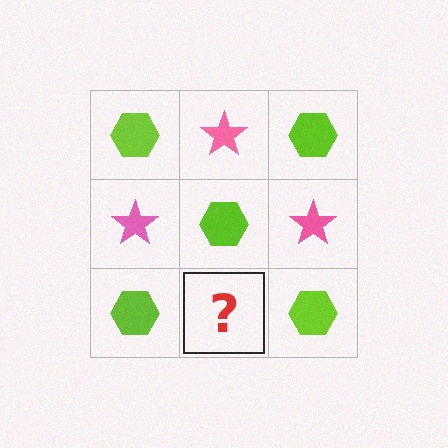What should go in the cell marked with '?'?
The missing cell should contain a pink star.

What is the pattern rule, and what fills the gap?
The rule is that it alternates lime hexagon and pink star in a checkerboard pattern. The gap should be filled with a pink star.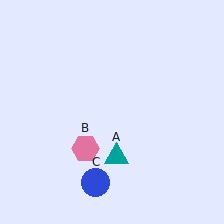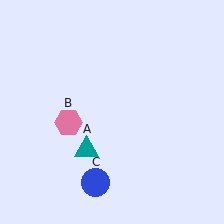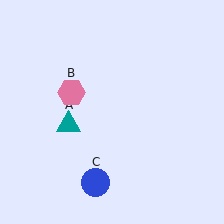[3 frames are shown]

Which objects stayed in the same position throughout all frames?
Blue circle (object C) remained stationary.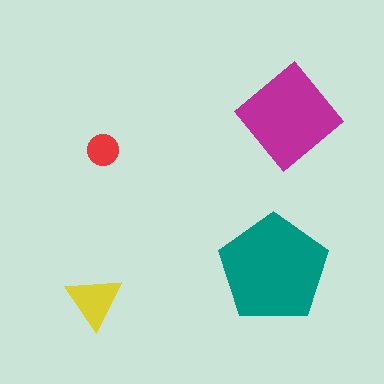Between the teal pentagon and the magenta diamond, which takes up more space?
The teal pentagon.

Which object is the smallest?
The red circle.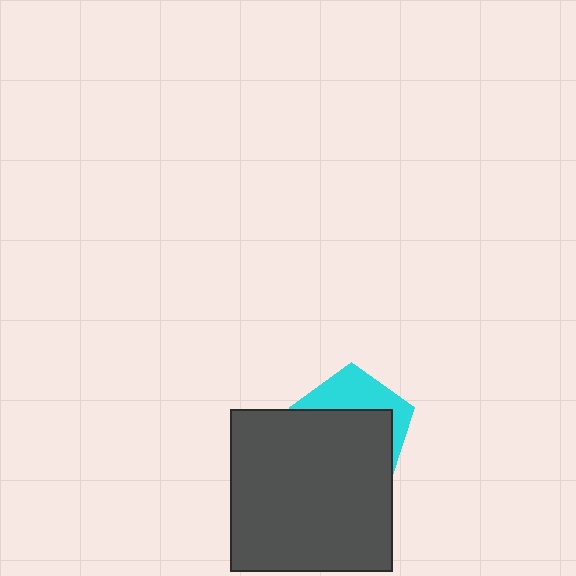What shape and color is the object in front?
The object in front is a dark gray square.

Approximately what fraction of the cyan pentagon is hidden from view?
Roughly 64% of the cyan pentagon is hidden behind the dark gray square.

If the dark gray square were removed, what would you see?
You would see the complete cyan pentagon.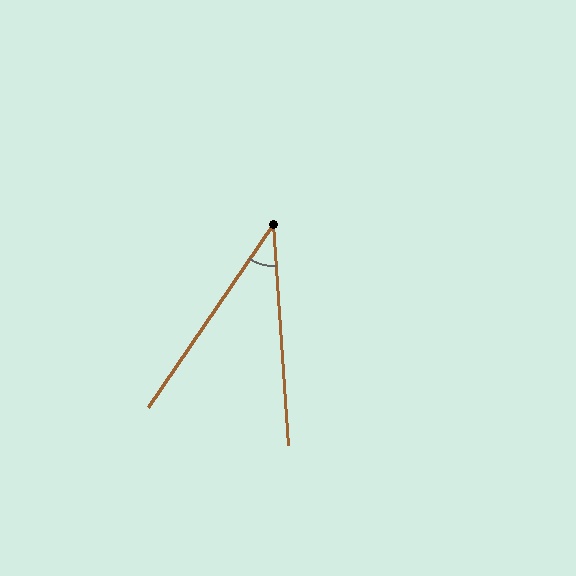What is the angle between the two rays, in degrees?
Approximately 38 degrees.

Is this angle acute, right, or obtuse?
It is acute.